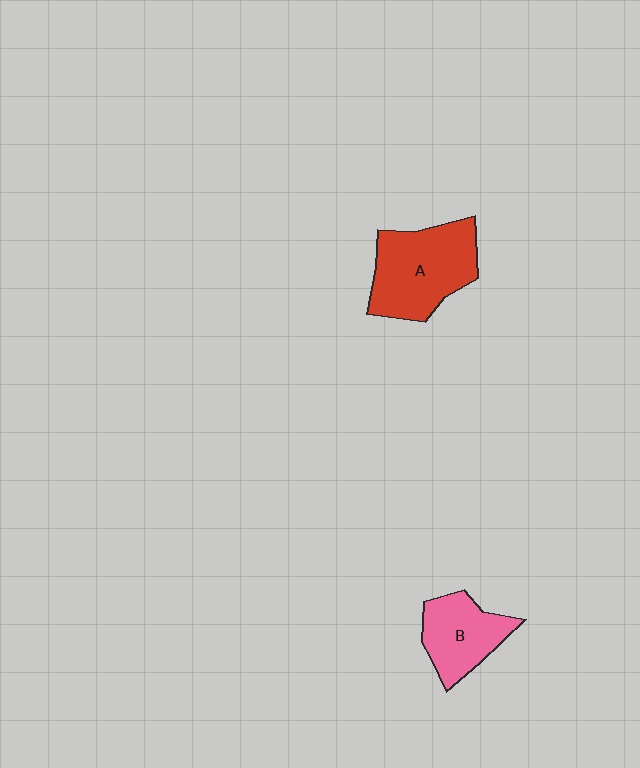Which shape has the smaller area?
Shape B (pink).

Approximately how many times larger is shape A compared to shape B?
Approximately 1.5 times.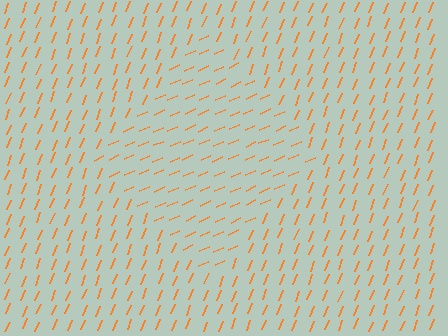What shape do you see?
I see a diamond.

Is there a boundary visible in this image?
Yes, there is a texture boundary formed by a change in line orientation.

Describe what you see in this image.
The image is filled with small orange line segments. A diamond region in the image has lines oriented differently from the surrounding lines, creating a visible texture boundary.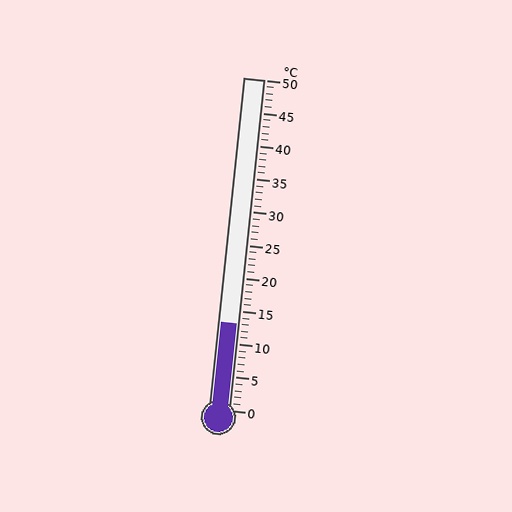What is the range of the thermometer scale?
The thermometer scale ranges from 0°C to 50°C.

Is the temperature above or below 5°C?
The temperature is above 5°C.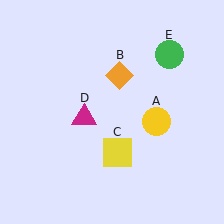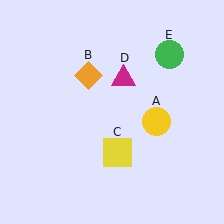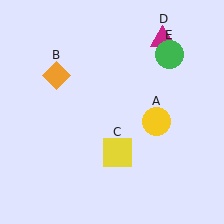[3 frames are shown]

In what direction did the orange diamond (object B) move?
The orange diamond (object B) moved left.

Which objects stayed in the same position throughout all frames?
Yellow circle (object A) and yellow square (object C) and green circle (object E) remained stationary.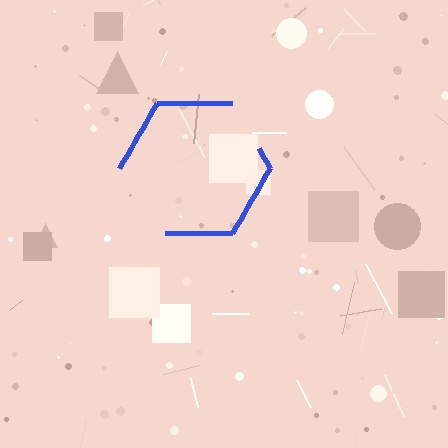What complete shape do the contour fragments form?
The contour fragments form a hexagon.